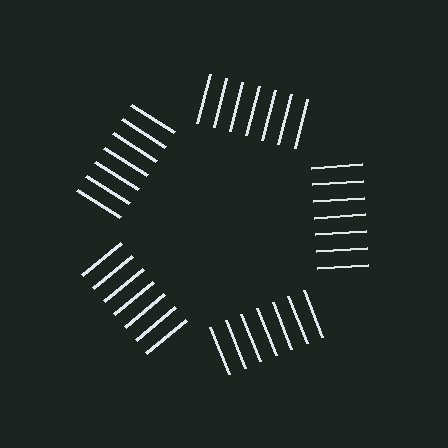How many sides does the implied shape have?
5 sides — the line-ends trace a pentagon.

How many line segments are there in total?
35 — 7 along each of the 5 edges.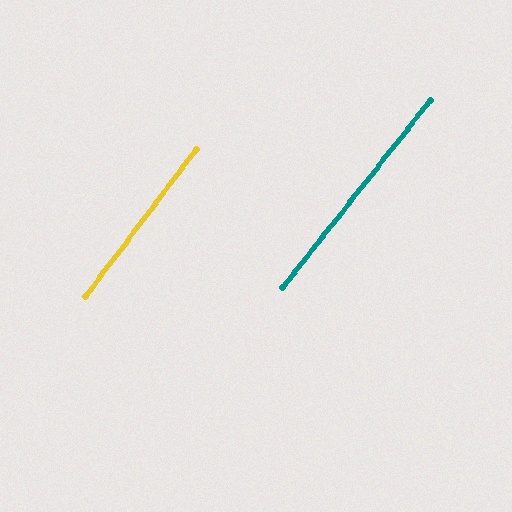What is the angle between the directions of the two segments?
Approximately 1 degree.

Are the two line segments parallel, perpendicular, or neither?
Parallel — their directions differ by only 1.4°.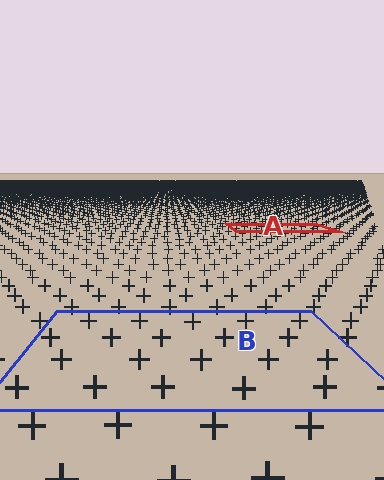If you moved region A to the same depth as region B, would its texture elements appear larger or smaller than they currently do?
They would appear larger. At a closer depth, the same texture elements are projected at a bigger on-screen size.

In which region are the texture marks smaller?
The texture marks are smaller in region A, because it is farther away.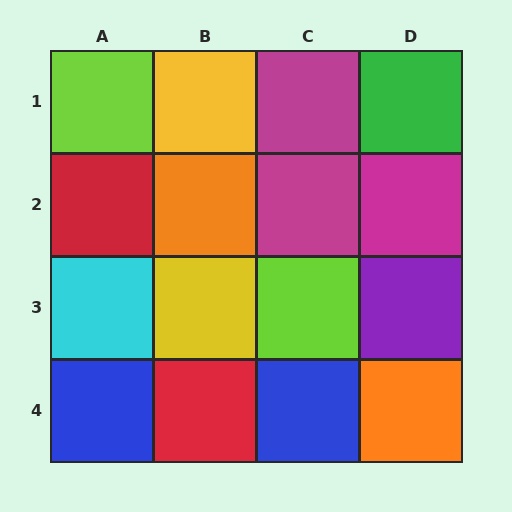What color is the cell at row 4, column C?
Blue.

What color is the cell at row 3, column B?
Yellow.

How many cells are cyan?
1 cell is cyan.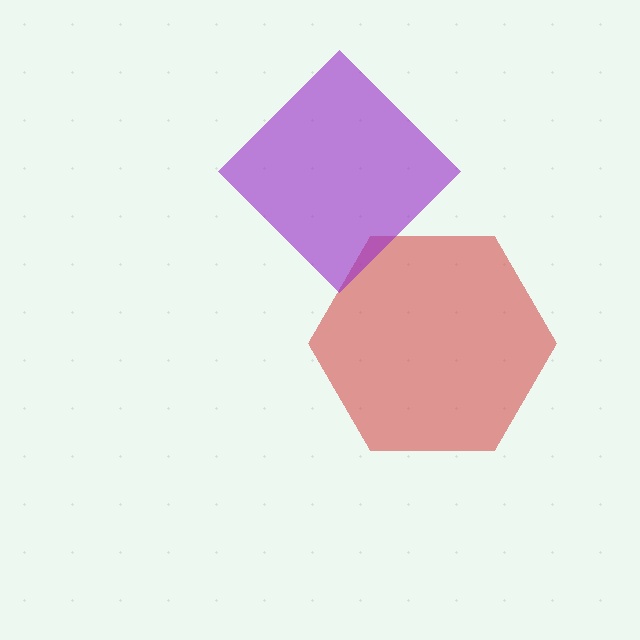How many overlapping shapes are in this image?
There are 2 overlapping shapes in the image.